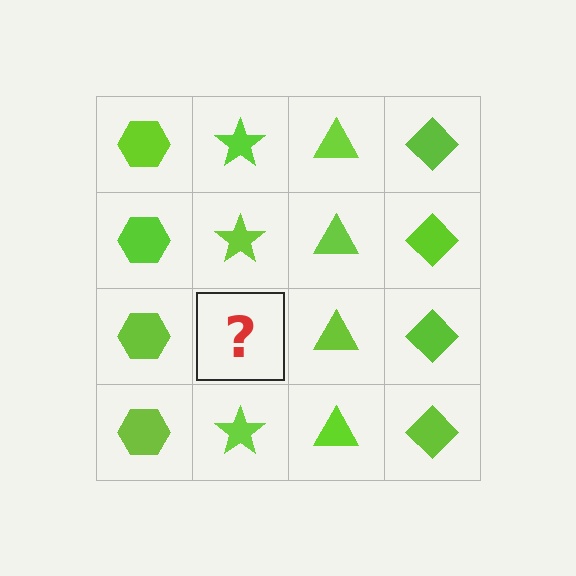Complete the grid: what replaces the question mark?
The question mark should be replaced with a lime star.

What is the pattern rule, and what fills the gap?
The rule is that each column has a consistent shape. The gap should be filled with a lime star.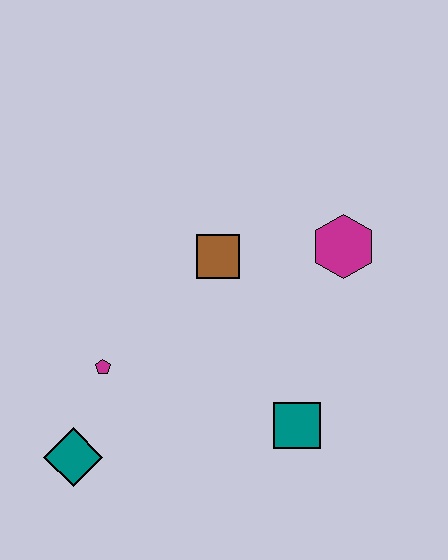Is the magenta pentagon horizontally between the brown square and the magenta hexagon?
No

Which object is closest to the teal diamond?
The magenta pentagon is closest to the teal diamond.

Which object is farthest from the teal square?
The teal diamond is farthest from the teal square.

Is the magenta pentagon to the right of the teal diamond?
Yes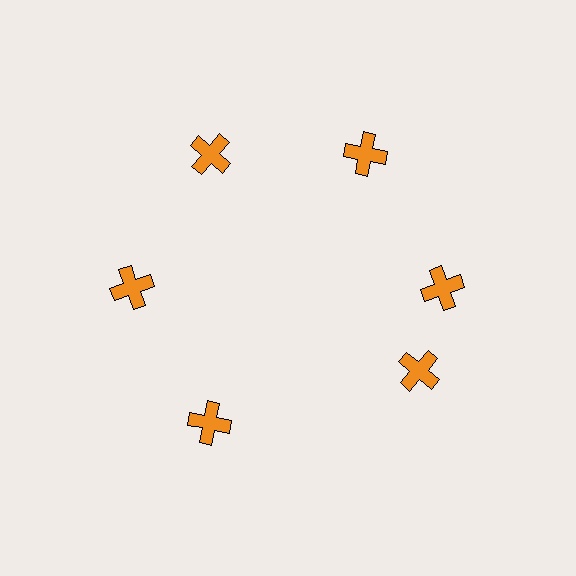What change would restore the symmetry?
The symmetry would be restored by rotating it back into even spacing with its neighbors so that all 6 crosses sit at equal angles and equal distance from the center.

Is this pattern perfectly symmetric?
No. The 6 orange crosses are arranged in a ring, but one element near the 5 o'clock position is rotated out of alignment along the ring, breaking the 6-fold rotational symmetry.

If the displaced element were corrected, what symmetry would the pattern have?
It would have 6-fold rotational symmetry — the pattern would map onto itself every 60 degrees.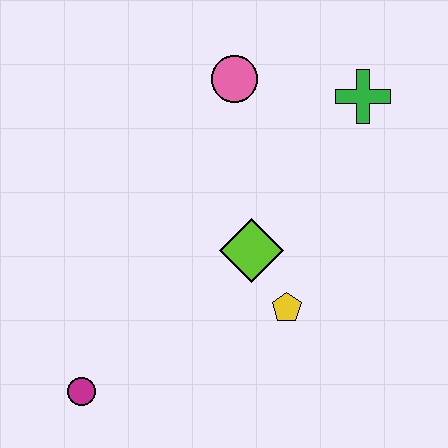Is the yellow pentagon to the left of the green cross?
Yes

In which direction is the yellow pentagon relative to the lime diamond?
The yellow pentagon is below the lime diamond.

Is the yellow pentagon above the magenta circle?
Yes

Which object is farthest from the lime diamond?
The magenta circle is farthest from the lime diamond.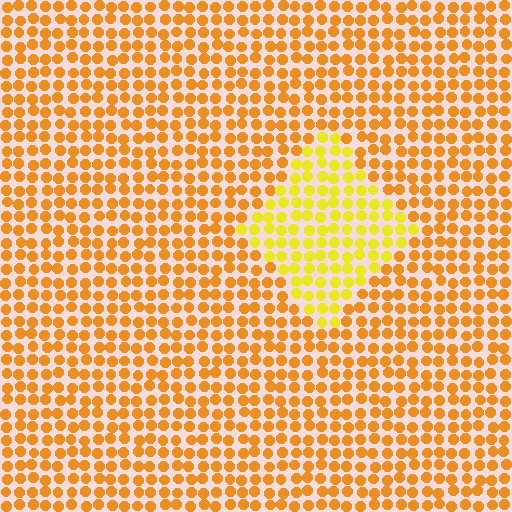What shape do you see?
I see a diamond.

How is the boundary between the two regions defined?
The boundary is defined purely by a slight shift in hue (about 27 degrees). Spacing, size, and orientation are identical on both sides.